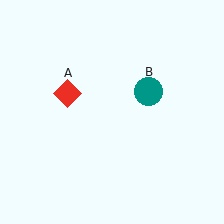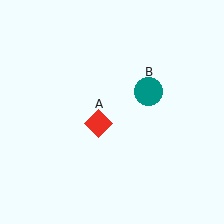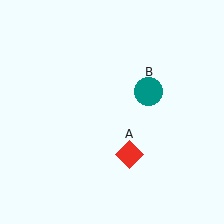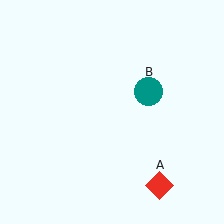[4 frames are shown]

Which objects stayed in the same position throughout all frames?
Teal circle (object B) remained stationary.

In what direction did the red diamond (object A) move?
The red diamond (object A) moved down and to the right.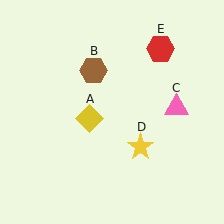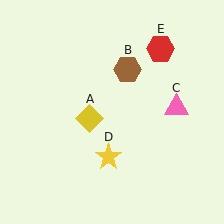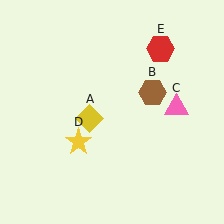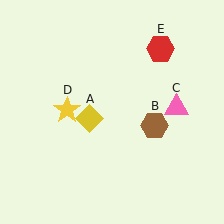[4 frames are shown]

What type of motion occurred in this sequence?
The brown hexagon (object B), yellow star (object D) rotated clockwise around the center of the scene.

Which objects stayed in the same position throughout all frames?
Yellow diamond (object A) and pink triangle (object C) and red hexagon (object E) remained stationary.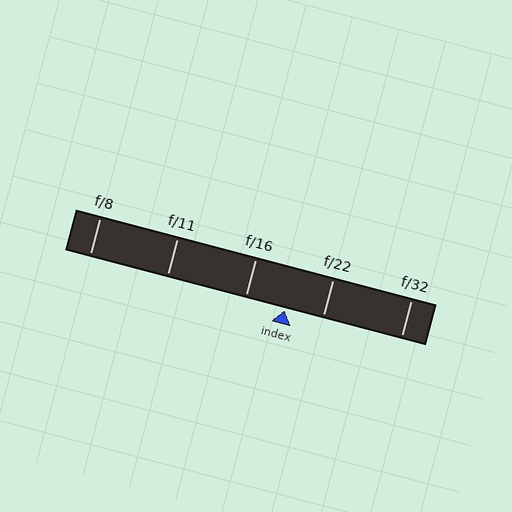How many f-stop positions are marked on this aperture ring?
There are 5 f-stop positions marked.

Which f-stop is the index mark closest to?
The index mark is closest to f/22.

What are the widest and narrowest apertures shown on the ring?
The widest aperture shown is f/8 and the narrowest is f/32.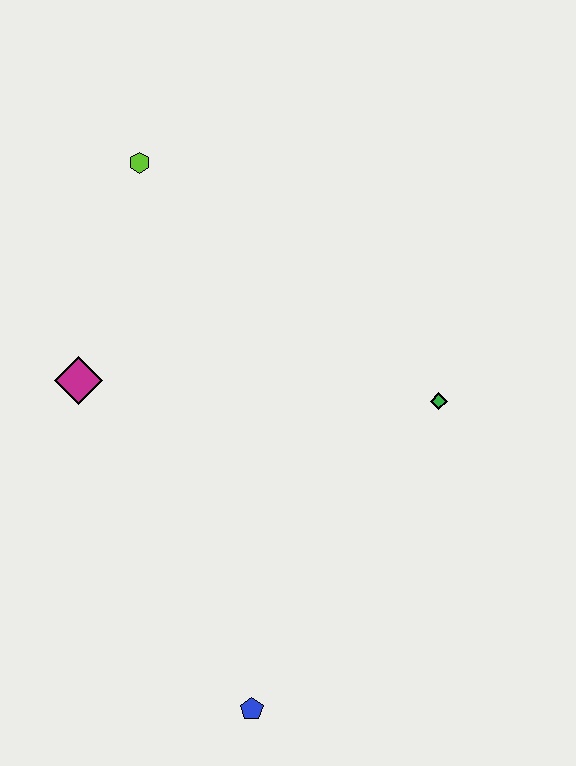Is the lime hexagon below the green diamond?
No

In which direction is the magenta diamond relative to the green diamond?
The magenta diamond is to the left of the green diamond.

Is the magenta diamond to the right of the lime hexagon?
No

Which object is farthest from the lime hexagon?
The blue pentagon is farthest from the lime hexagon.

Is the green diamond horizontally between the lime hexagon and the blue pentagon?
No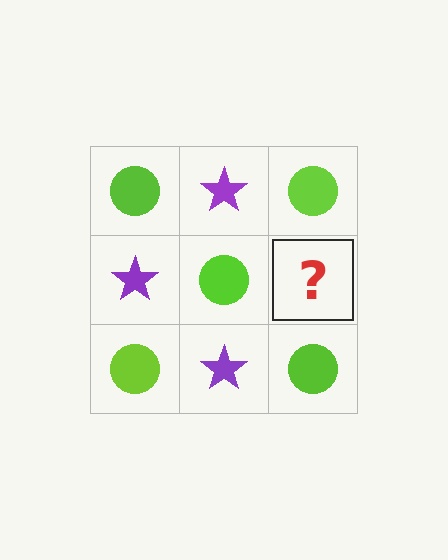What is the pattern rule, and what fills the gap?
The rule is that it alternates lime circle and purple star in a checkerboard pattern. The gap should be filled with a purple star.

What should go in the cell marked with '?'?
The missing cell should contain a purple star.